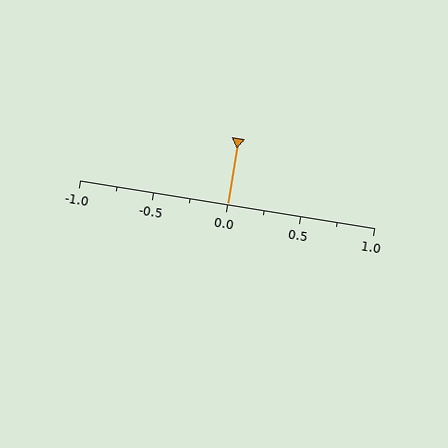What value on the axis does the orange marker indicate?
The marker indicates approximately 0.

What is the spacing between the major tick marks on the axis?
The major ticks are spaced 0.5 apart.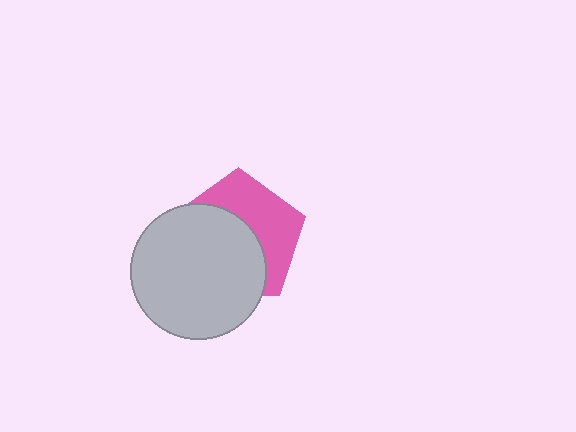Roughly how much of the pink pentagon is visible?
A small part of it is visible (roughly 44%).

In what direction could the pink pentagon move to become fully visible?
The pink pentagon could move toward the upper-right. That would shift it out from behind the light gray circle entirely.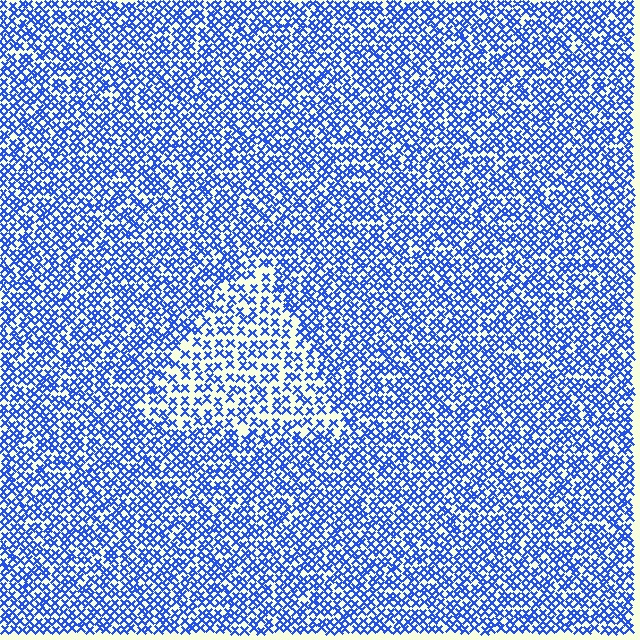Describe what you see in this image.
The image contains small blue elements arranged at two different densities. A triangle-shaped region is visible where the elements are less densely packed than the surrounding area.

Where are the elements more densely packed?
The elements are more densely packed outside the triangle boundary.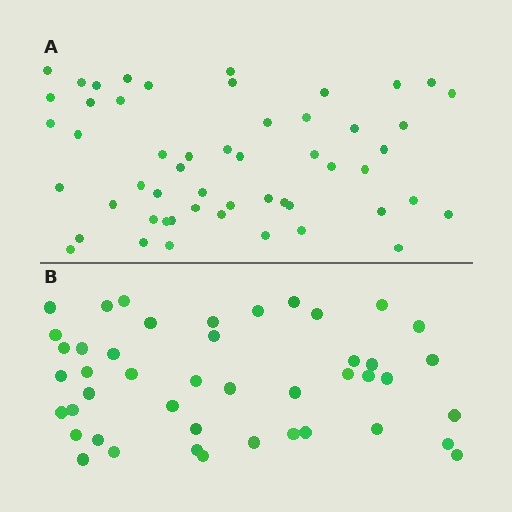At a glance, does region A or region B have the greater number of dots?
Region A (the top region) has more dots.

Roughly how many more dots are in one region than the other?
Region A has roughly 8 or so more dots than region B.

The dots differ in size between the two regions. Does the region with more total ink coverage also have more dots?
No. Region B has more total ink coverage because its dots are larger, but region A actually contains more individual dots. Total area can be misleading — the number of items is what matters here.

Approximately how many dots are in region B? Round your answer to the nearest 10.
About 40 dots. (The exact count is 45, which rounds to 40.)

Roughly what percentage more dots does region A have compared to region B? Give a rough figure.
About 20% more.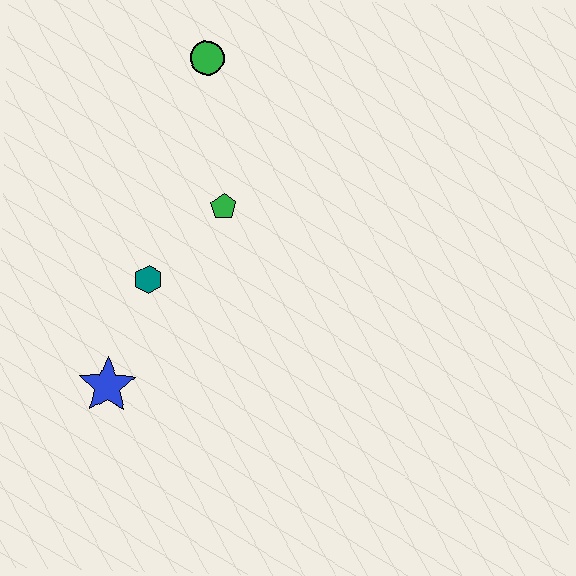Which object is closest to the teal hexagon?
The green pentagon is closest to the teal hexagon.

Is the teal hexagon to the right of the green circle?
No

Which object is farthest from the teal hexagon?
The green circle is farthest from the teal hexagon.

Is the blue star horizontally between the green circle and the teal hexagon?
No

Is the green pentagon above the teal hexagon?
Yes